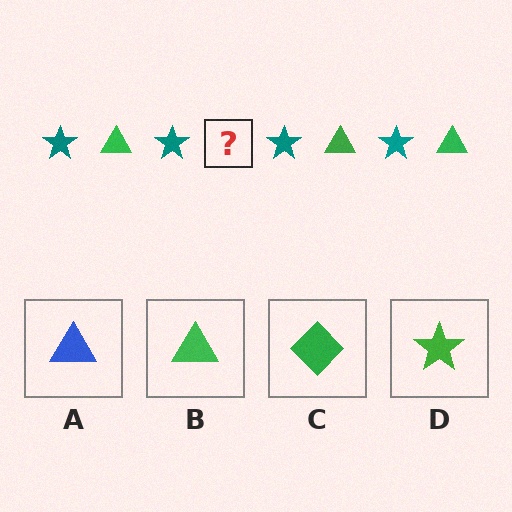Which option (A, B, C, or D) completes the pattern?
B.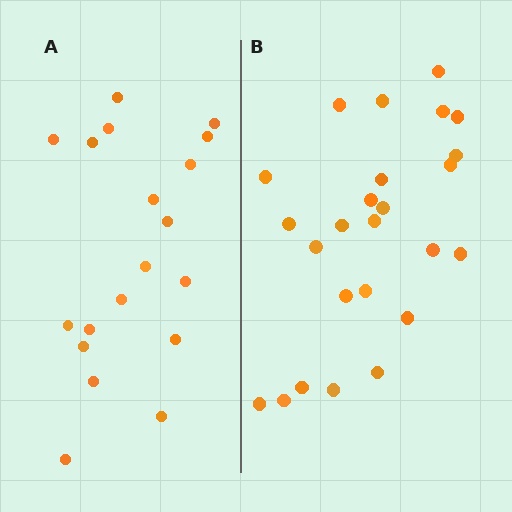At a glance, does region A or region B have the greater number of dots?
Region B (the right region) has more dots.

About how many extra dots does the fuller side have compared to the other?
Region B has about 6 more dots than region A.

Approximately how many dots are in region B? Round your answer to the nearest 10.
About 20 dots. (The exact count is 25, which rounds to 20.)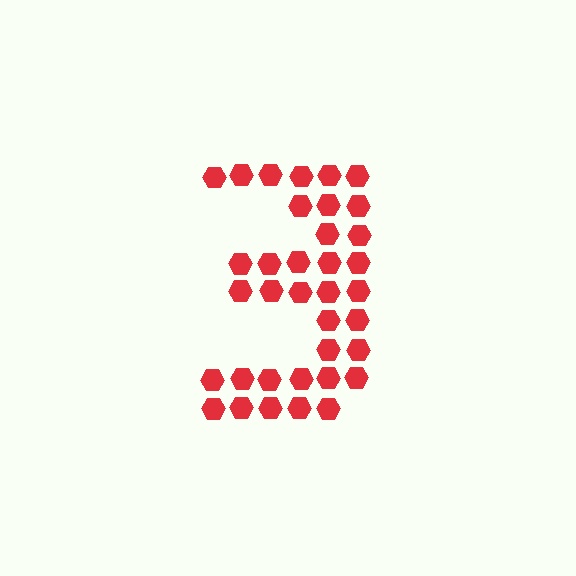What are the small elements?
The small elements are hexagons.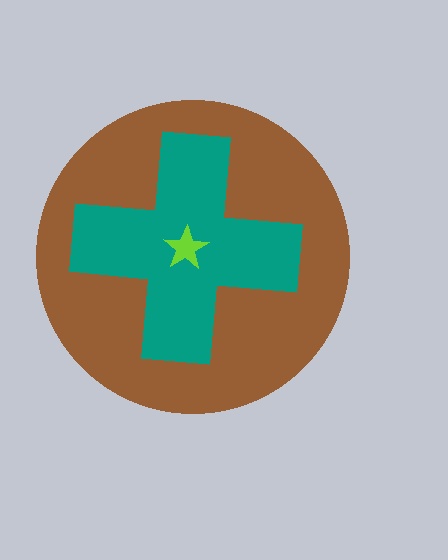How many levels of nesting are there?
3.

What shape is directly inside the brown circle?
The teal cross.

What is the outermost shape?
The brown circle.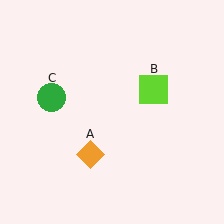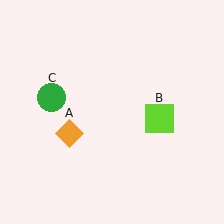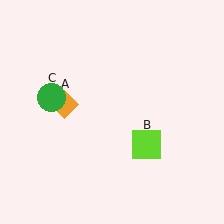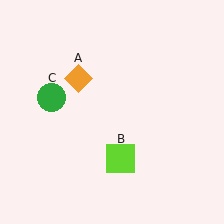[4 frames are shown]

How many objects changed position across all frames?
2 objects changed position: orange diamond (object A), lime square (object B).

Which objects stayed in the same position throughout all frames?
Green circle (object C) remained stationary.